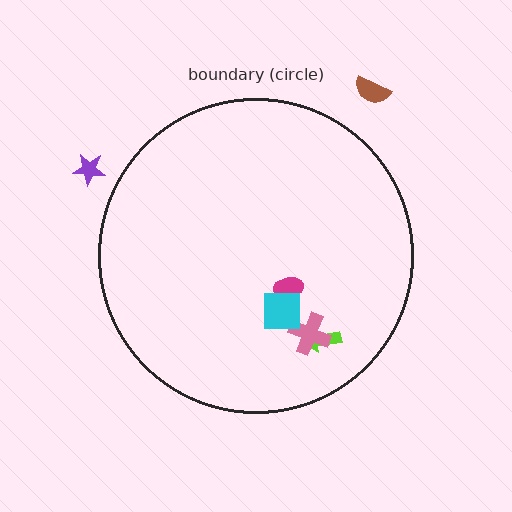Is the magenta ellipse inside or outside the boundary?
Inside.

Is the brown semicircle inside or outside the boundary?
Outside.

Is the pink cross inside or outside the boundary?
Inside.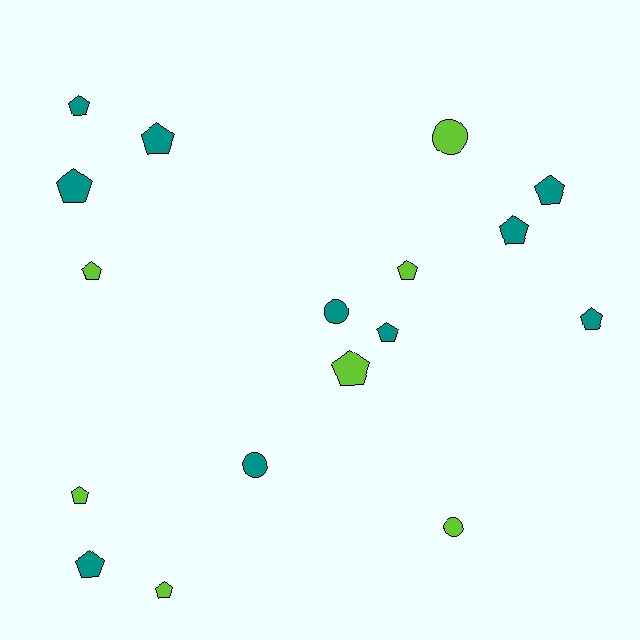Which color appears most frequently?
Teal, with 10 objects.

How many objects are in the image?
There are 17 objects.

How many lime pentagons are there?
There are 5 lime pentagons.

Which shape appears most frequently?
Pentagon, with 13 objects.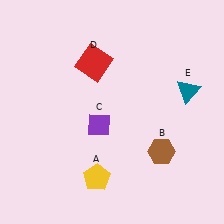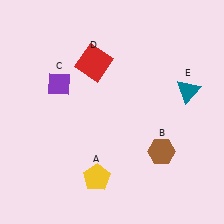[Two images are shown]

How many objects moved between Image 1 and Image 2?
1 object moved between the two images.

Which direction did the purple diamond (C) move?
The purple diamond (C) moved up.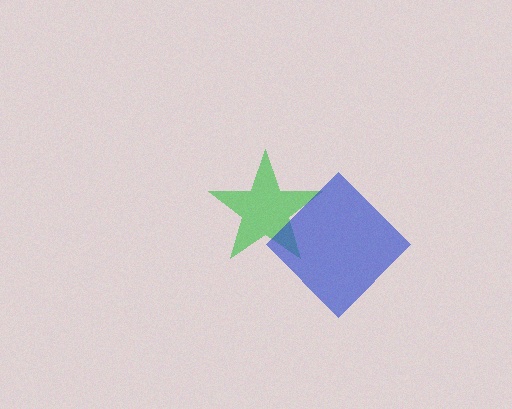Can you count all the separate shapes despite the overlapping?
Yes, there are 2 separate shapes.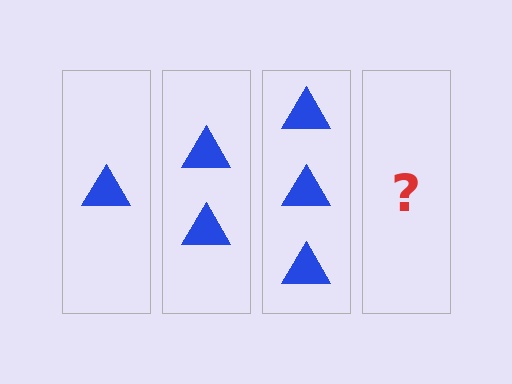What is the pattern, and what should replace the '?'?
The pattern is that each step adds one more triangle. The '?' should be 4 triangles.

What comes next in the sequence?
The next element should be 4 triangles.